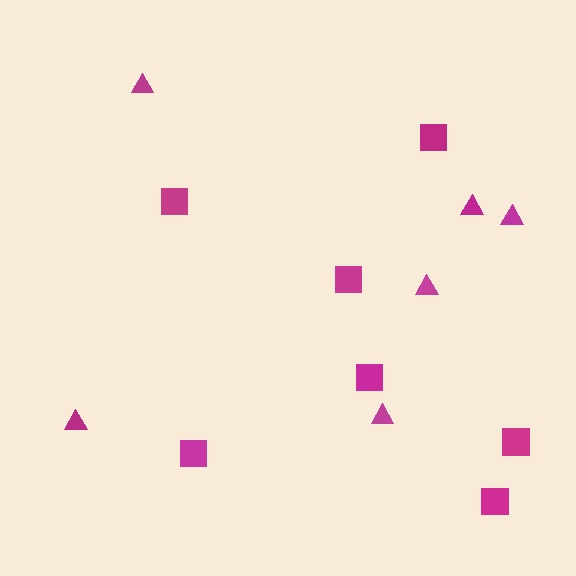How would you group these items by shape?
There are 2 groups: one group of squares (7) and one group of triangles (6).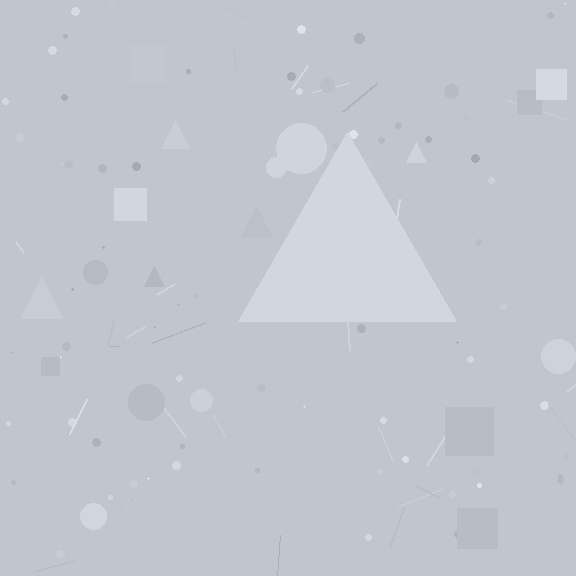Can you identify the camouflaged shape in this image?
The camouflaged shape is a triangle.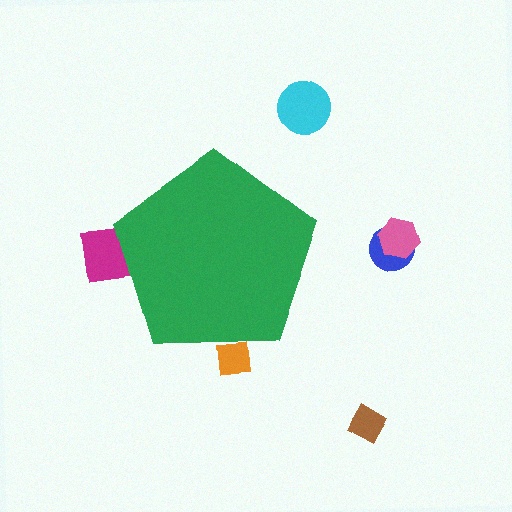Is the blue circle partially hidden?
No, the blue circle is fully visible.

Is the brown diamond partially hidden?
No, the brown diamond is fully visible.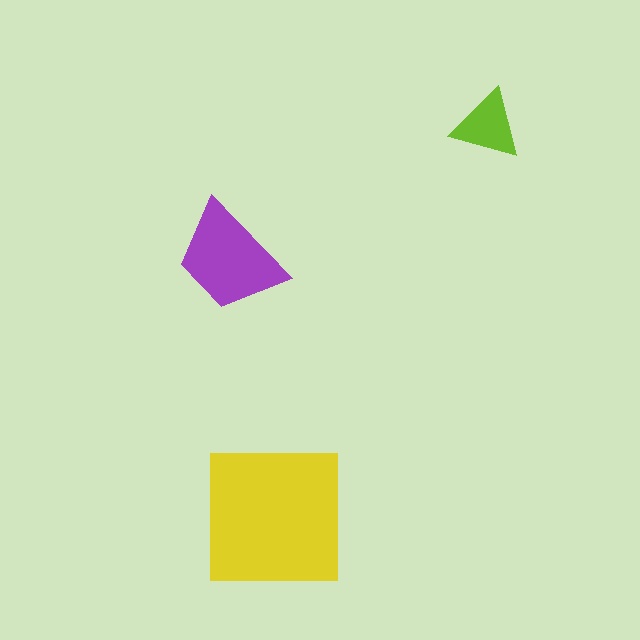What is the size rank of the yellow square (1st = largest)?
1st.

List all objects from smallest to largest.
The lime triangle, the purple trapezoid, the yellow square.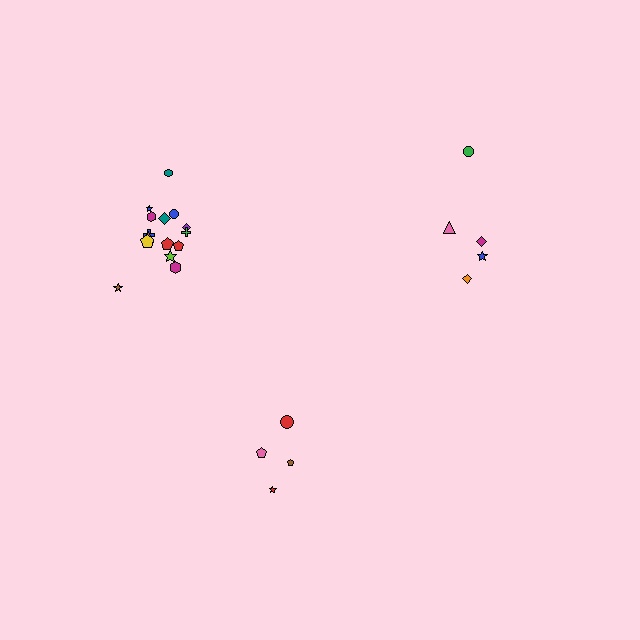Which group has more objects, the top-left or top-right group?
The top-left group.